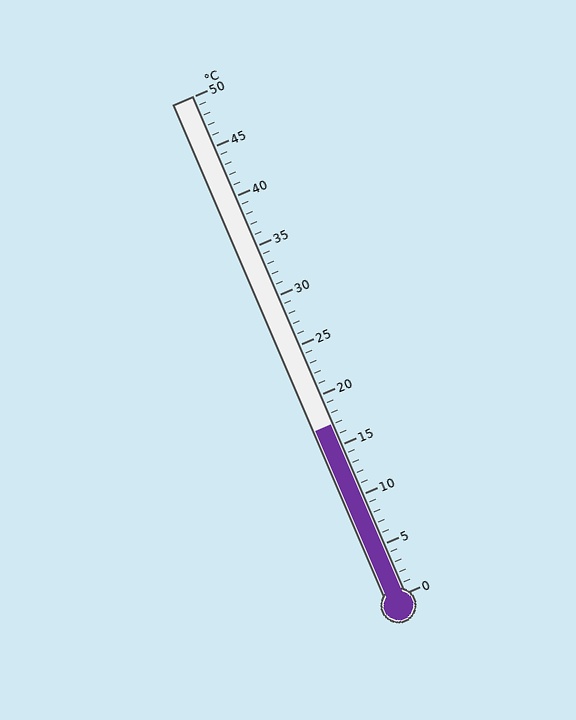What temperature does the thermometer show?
The thermometer shows approximately 17°C.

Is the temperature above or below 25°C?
The temperature is below 25°C.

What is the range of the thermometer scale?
The thermometer scale ranges from 0°C to 50°C.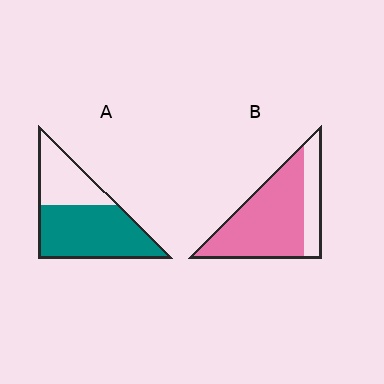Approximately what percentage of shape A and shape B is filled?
A is approximately 65% and B is approximately 75%.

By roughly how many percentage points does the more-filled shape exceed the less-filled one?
By roughly 10 percentage points (B over A).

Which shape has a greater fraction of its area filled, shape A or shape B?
Shape B.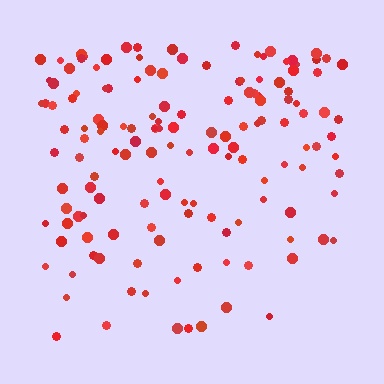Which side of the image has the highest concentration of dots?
The top.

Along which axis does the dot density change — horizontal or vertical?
Vertical.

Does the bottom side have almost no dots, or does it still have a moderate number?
Still a moderate number, just noticeably fewer than the top.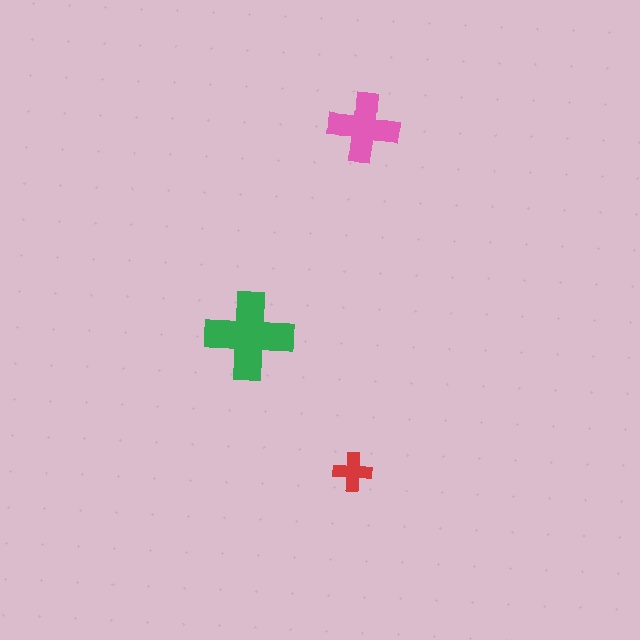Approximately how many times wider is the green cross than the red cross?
About 2.5 times wider.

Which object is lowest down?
The red cross is bottommost.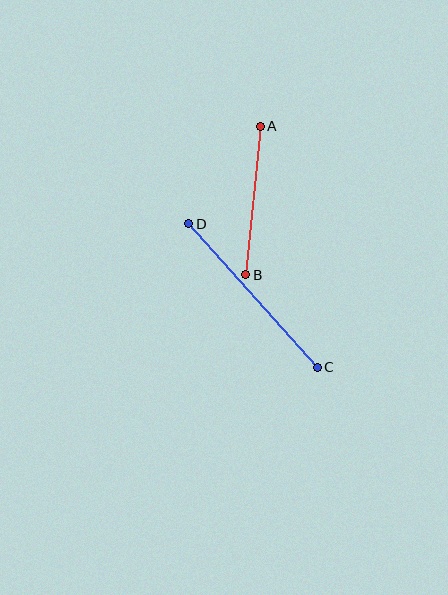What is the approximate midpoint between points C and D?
The midpoint is at approximately (253, 296) pixels.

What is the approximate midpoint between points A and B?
The midpoint is at approximately (253, 200) pixels.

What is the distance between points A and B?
The distance is approximately 149 pixels.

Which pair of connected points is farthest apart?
Points C and D are farthest apart.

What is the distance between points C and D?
The distance is approximately 192 pixels.